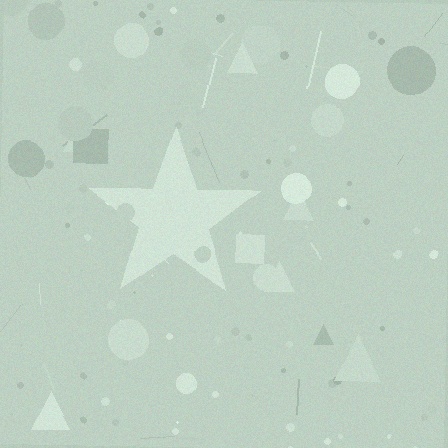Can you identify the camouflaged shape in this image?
The camouflaged shape is a star.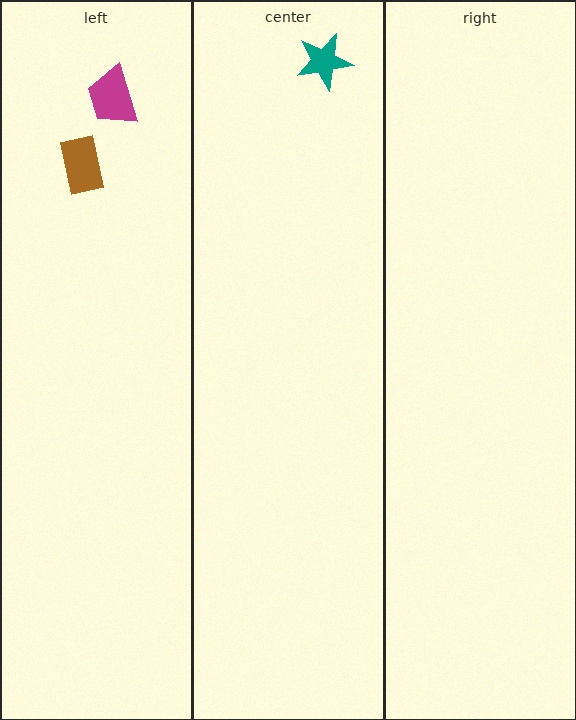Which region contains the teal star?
The center region.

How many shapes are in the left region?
2.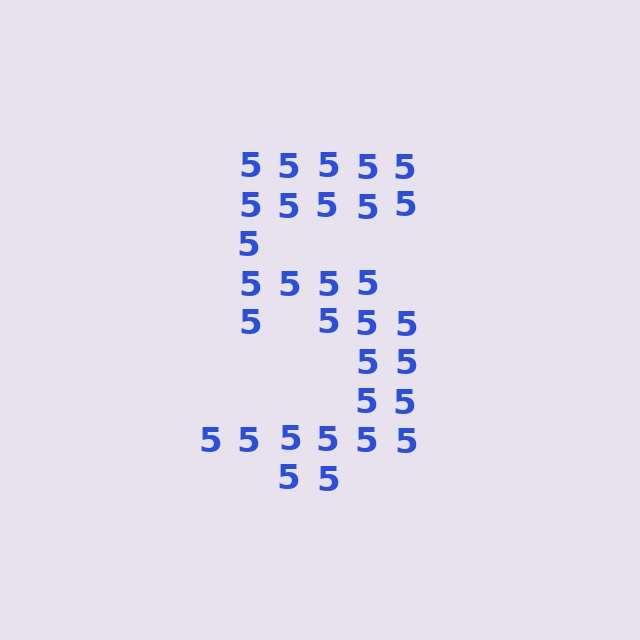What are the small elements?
The small elements are digit 5's.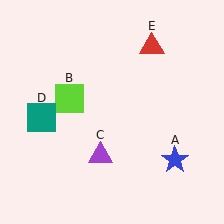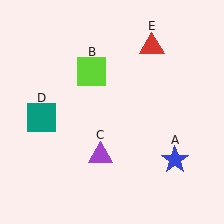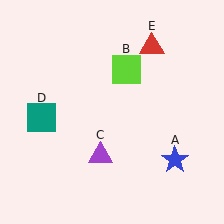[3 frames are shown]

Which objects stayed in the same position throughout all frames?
Blue star (object A) and purple triangle (object C) and teal square (object D) and red triangle (object E) remained stationary.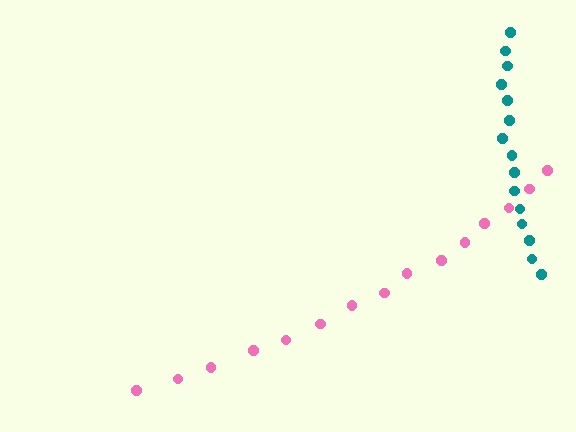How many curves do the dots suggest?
There are 2 distinct paths.